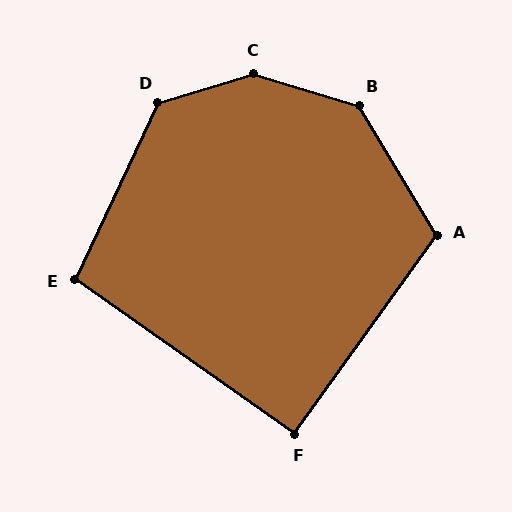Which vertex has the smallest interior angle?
F, at approximately 90 degrees.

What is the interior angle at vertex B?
Approximately 138 degrees (obtuse).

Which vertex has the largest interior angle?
C, at approximately 146 degrees.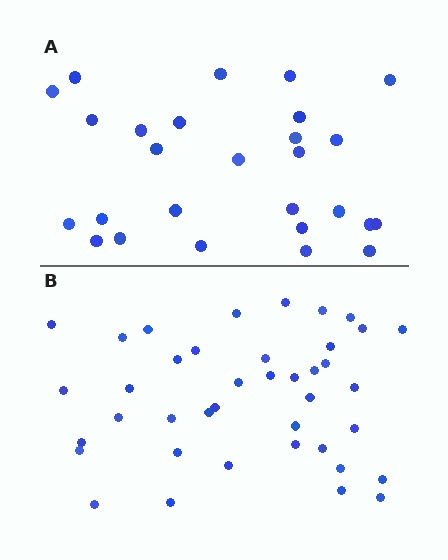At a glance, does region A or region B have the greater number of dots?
Region B (the bottom region) has more dots.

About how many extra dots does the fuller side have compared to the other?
Region B has approximately 15 more dots than region A.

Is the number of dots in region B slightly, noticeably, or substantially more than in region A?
Region B has substantially more. The ratio is roughly 1.5 to 1.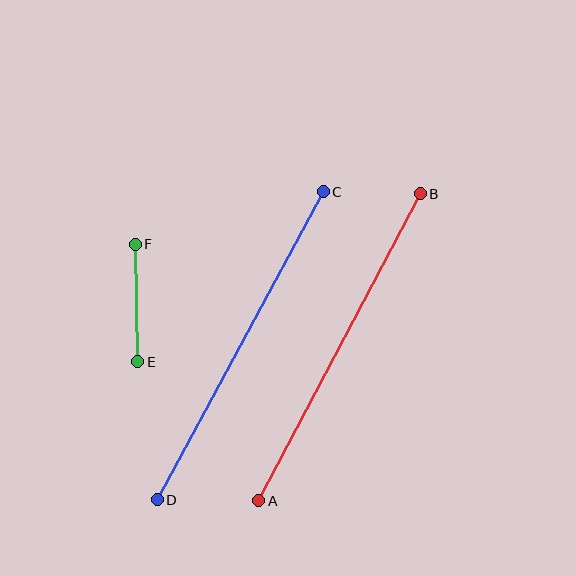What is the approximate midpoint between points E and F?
The midpoint is at approximately (136, 303) pixels.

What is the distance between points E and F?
The distance is approximately 118 pixels.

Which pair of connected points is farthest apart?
Points C and D are farthest apart.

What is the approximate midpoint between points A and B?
The midpoint is at approximately (340, 347) pixels.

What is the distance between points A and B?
The distance is approximately 347 pixels.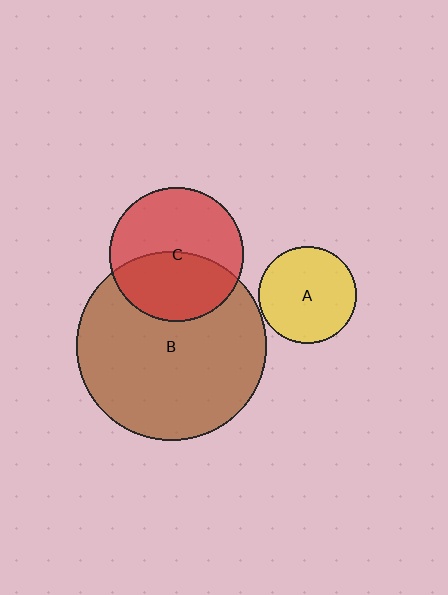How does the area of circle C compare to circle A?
Approximately 1.9 times.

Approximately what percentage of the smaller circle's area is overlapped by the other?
Approximately 45%.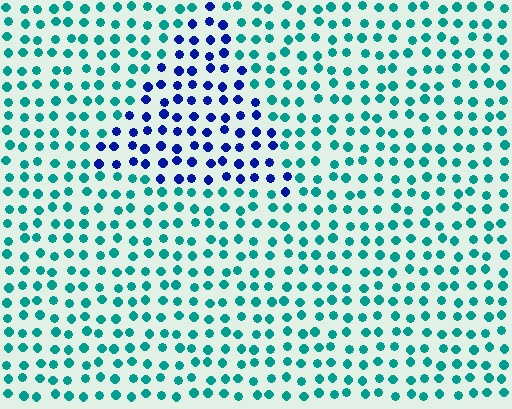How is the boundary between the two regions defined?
The boundary is defined purely by a slight shift in hue (about 59 degrees). Spacing, size, and orientation are identical on both sides.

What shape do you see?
I see a triangle.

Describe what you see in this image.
The image is filled with small teal elements in a uniform arrangement. A triangle-shaped region is visible where the elements are tinted to a slightly different hue, forming a subtle color boundary.